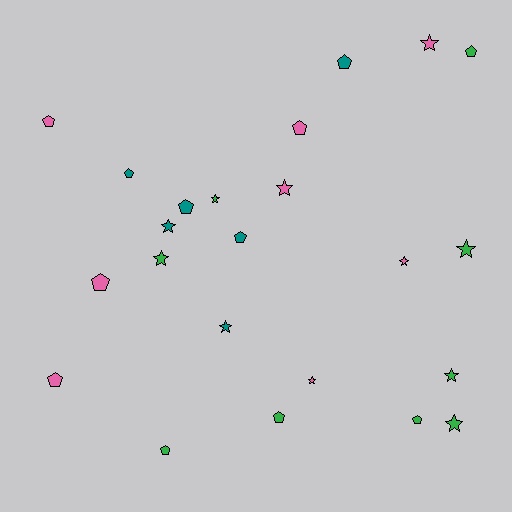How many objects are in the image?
There are 23 objects.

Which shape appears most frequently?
Pentagon, with 12 objects.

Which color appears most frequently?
Green, with 9 objects.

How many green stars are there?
There are 5 green stars.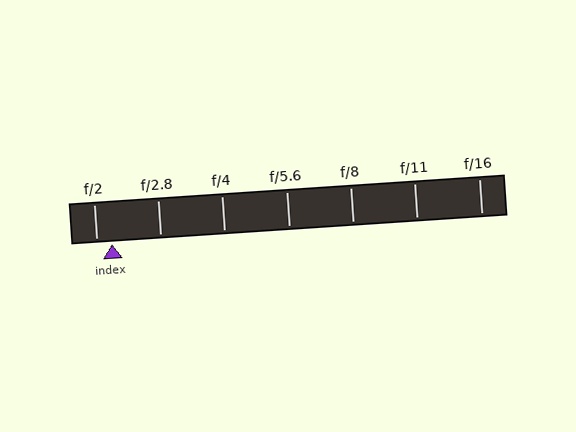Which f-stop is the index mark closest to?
The index mark is closest to f/2.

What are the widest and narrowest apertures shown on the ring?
The widest aperture shown is f/2 and the narrowest is f/16.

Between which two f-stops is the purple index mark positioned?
The index mark is between f/2 and f/2.8.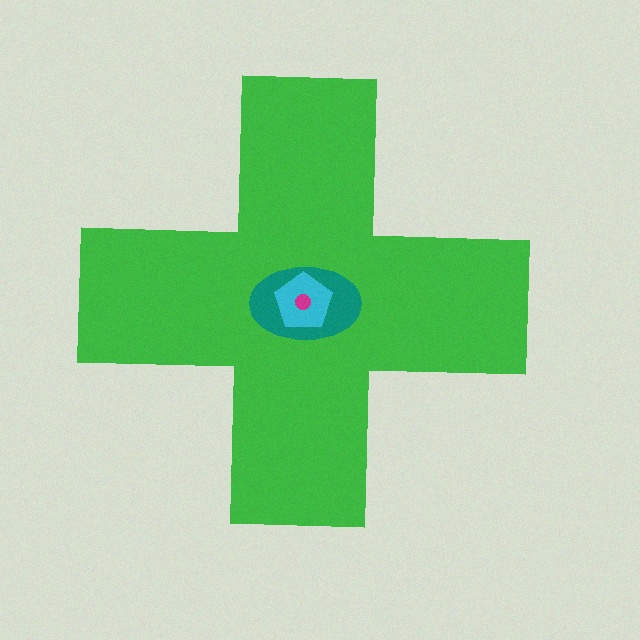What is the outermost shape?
The green cross.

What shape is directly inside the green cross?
The teal ellipse.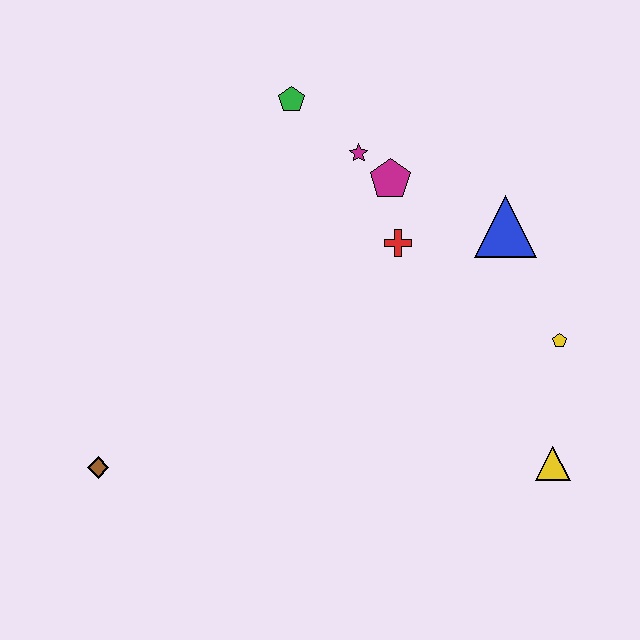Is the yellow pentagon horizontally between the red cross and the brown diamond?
No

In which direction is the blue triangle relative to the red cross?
The blue triangle is to the right of the red cross.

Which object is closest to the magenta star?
The magenta pentagon is closest to the magenta star.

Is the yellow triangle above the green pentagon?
No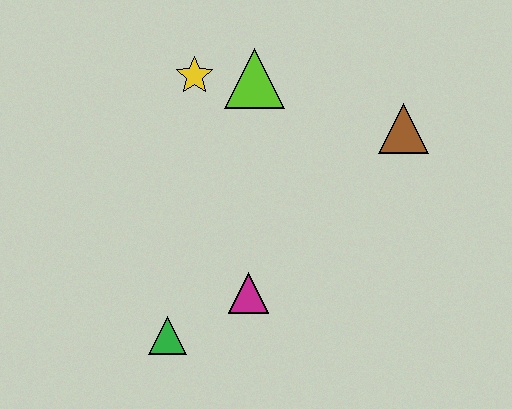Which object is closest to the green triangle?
The magenta triangle is closest to the green triangle.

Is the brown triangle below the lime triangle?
Yes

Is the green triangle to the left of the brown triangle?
Yes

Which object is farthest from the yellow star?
The green triangle is farthest from the yellow star.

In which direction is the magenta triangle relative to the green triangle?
The magenta triangle is to the right of the green triangle.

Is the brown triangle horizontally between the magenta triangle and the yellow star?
No